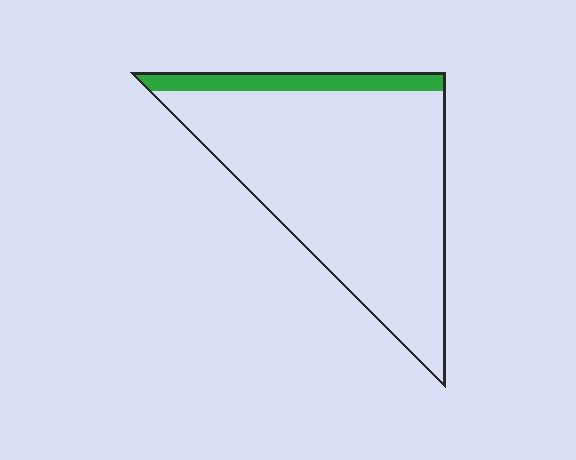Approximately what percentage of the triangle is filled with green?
Approximately 10%.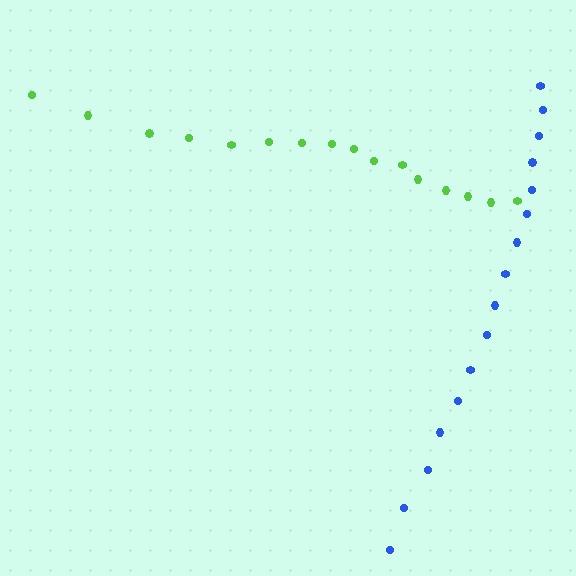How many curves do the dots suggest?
There are 2 distinct paths.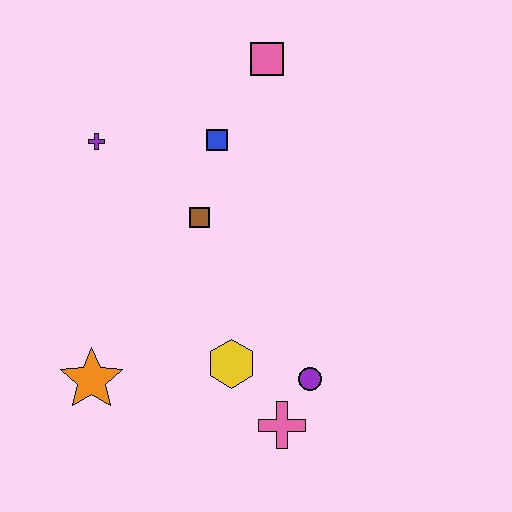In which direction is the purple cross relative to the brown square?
The purple cross is to the left of the brown square.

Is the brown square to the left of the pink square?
Yes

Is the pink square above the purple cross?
Yes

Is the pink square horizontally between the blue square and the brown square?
No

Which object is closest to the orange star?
The yellow hexagon is closest to the orange star.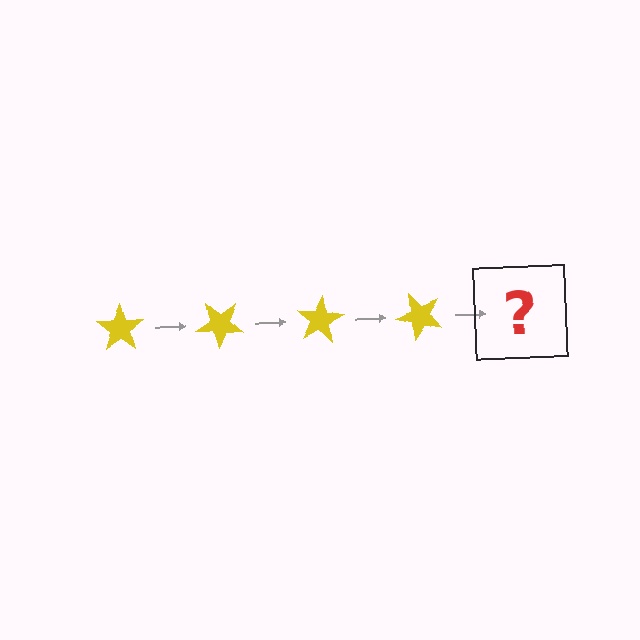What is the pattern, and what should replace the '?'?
The pattern is that the star rotates 40 degrees each step. The '?' should be a yellow star rotated 160 degrees.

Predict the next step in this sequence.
The next step is a yellow star rotated 160 degrees.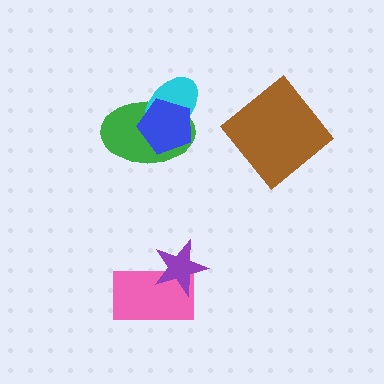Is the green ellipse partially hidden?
Yes, it is partially covered by another shape.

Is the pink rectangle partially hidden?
Yes, it is partially covered by another shape.